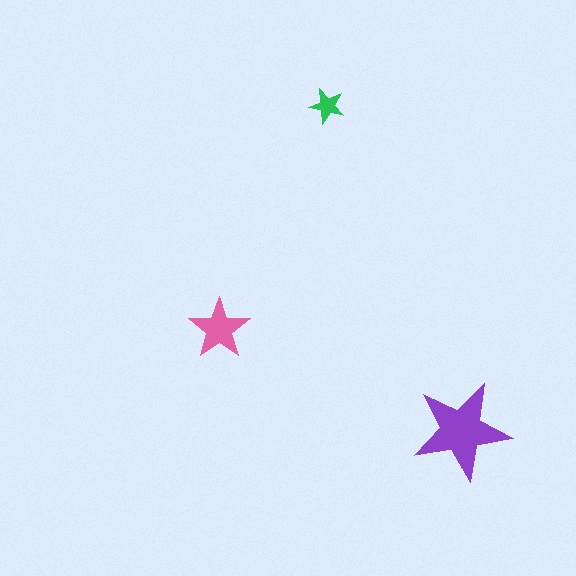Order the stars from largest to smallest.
the purple one, the pink one, the green one.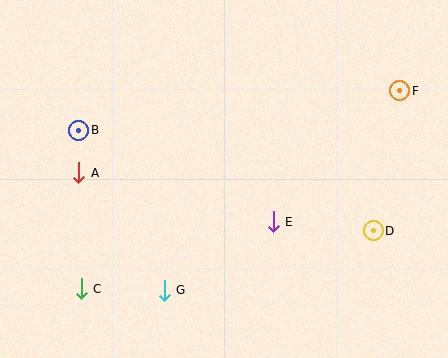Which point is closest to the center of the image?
Point E at (273, 222) is closest to the center.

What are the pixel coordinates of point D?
Point D is at (373, 231).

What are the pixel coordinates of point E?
Point E is at (273, 222).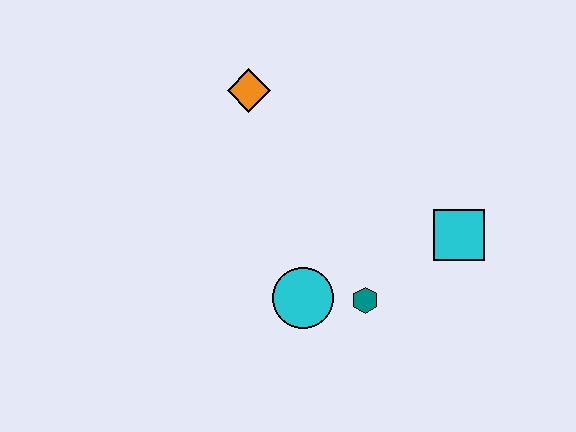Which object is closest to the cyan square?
The teal hexagon is closest to the cyan square.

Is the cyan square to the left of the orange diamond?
No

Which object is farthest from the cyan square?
The orange diamond is farthest from the cyan square.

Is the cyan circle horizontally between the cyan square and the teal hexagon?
No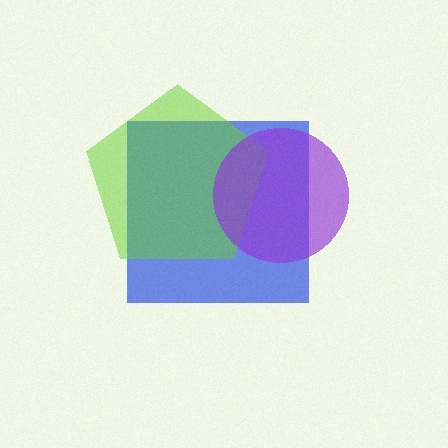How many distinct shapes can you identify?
There are 3 distinct shapes: a blue square, a lime pentagon, a purple circle.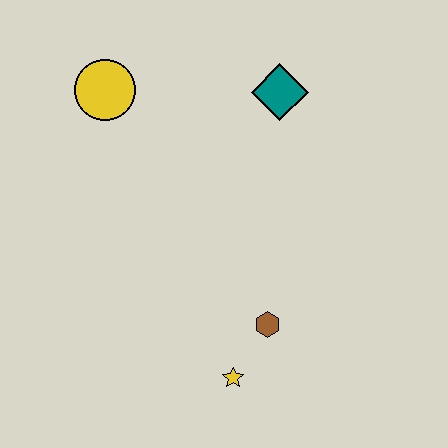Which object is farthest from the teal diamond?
The yellow star is farthest from the teal diamond.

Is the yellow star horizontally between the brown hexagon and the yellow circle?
Yes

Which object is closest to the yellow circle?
The teal diamond is closest to the yellow circle.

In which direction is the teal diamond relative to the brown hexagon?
The teal diamond is above the brown hexagon.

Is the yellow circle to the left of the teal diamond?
Yes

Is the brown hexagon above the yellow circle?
No